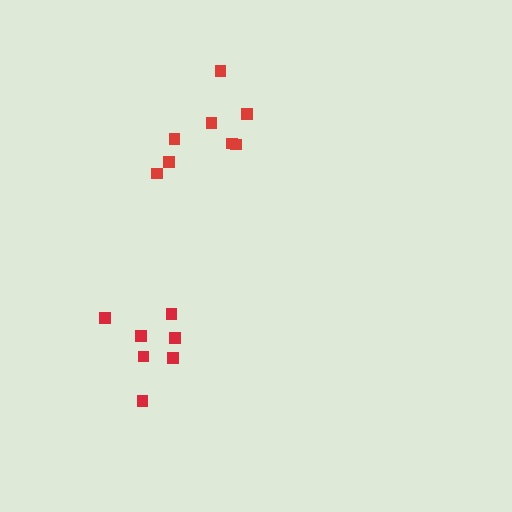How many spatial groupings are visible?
There are 2 spatial groupings.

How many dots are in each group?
Group 1: 7 dots, Group 2: 8 dots (15 total).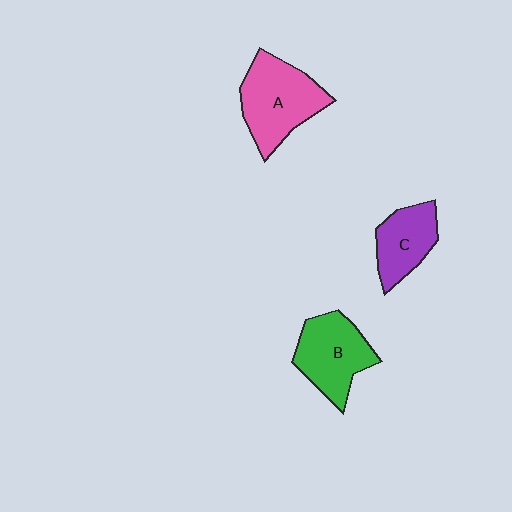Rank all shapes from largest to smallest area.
From largest to smallest: A (pink), B (green), C (purple).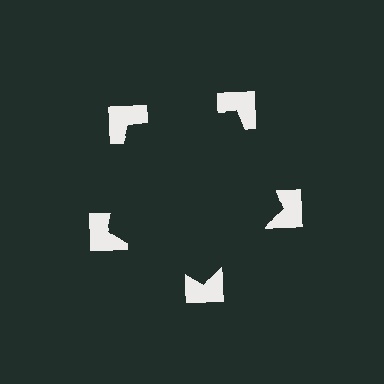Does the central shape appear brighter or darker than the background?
It typically appears slightly darker than the background, even though no actual brightness change is drawn.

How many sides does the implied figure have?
5 sides.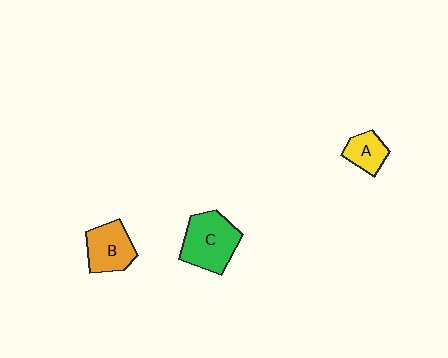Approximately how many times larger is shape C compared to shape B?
Approximately 1.3 times.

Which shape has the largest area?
Shape C (green).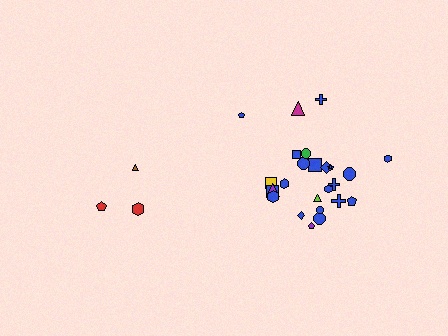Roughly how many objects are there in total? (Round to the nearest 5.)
Roughly 30 objects in total.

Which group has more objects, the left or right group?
The right group.